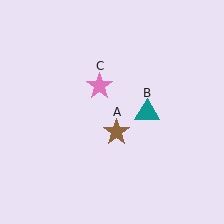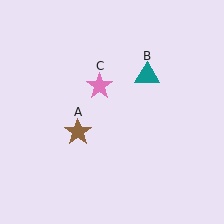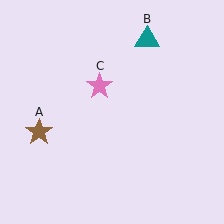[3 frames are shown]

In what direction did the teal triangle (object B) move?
The teal triangle (object B) moved up.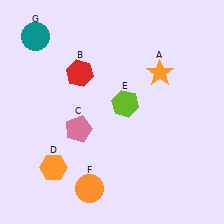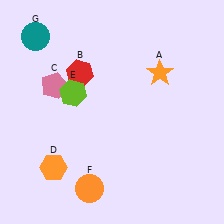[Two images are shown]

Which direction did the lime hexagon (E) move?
The lime hexagon (E) moved left.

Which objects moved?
The objects that moved are: the pink pentagon (C), the lime hexagon (E).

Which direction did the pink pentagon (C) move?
The pink pentagon (C) moved up.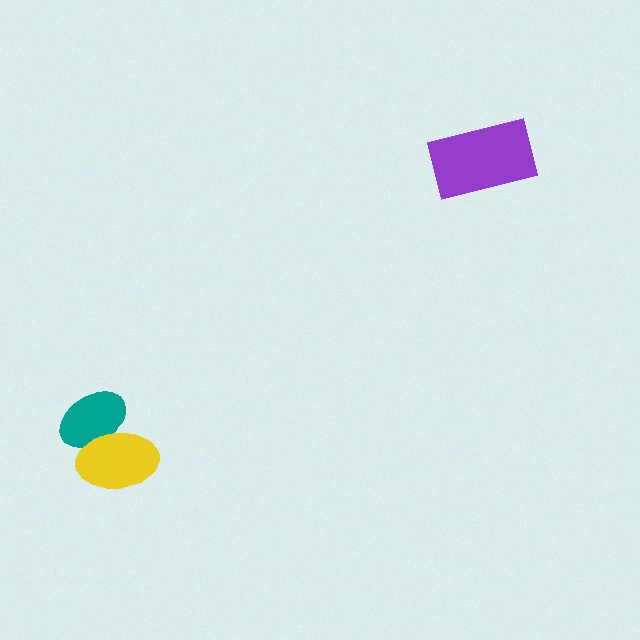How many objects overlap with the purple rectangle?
0 objects overlap with the purple rectangle.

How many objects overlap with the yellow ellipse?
1 object overlaps with the yellow ellipse.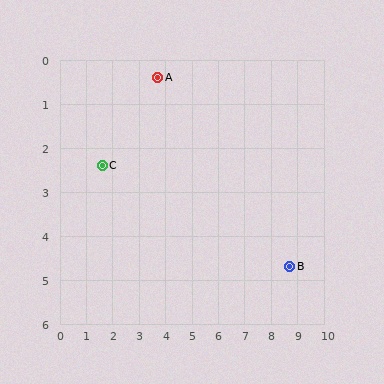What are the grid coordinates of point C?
Point C is at approximately (1.6, 2.4).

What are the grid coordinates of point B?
Point B is at approximately (8.7, 4.7).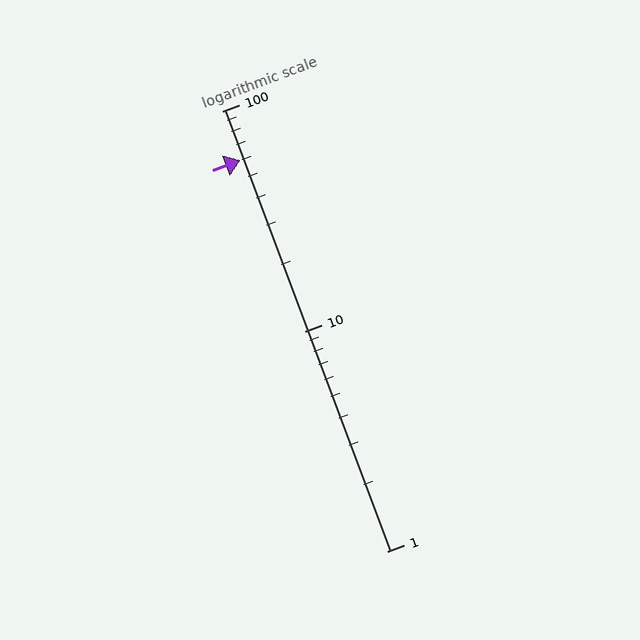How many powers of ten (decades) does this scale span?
The scale spans 2 decades, from 1 to 100.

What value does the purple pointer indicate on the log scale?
The pointer indicates approximately 60.